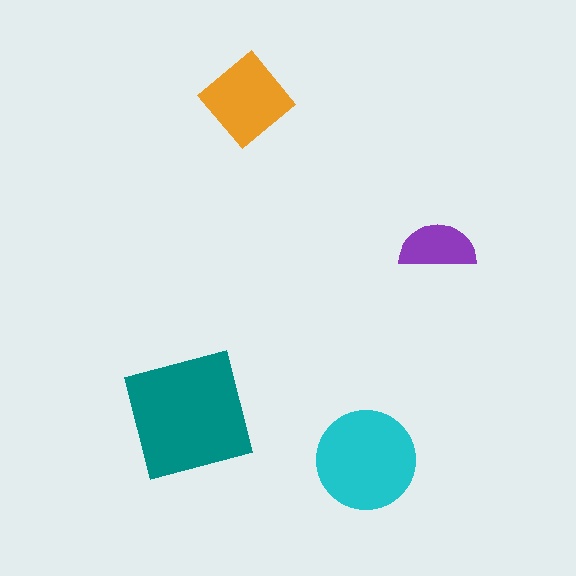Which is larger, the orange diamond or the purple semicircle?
The orange diamond.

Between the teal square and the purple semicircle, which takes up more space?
The teal square.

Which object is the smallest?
The purple semicircle.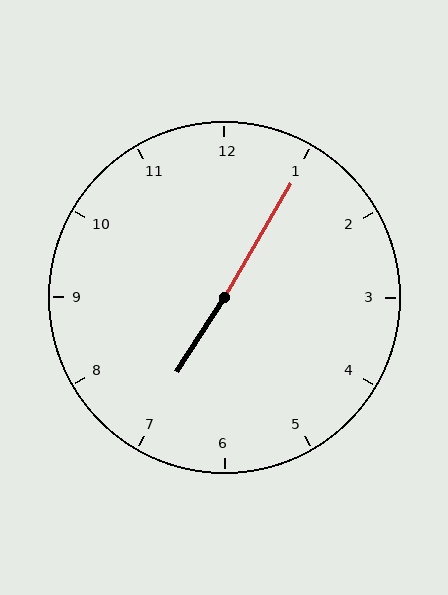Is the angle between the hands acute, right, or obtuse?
It is obtuse.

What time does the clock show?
7:05.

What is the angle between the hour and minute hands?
Approximately 178 degrees.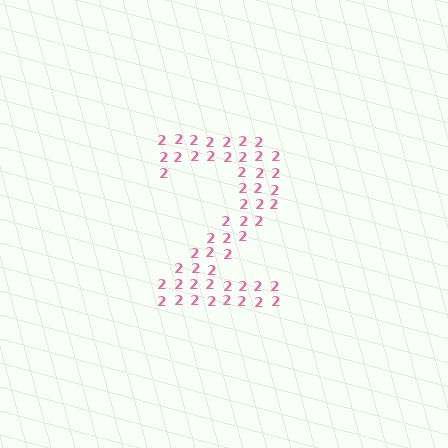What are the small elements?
The small elements are digit 2's.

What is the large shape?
The large shape is the digit 2.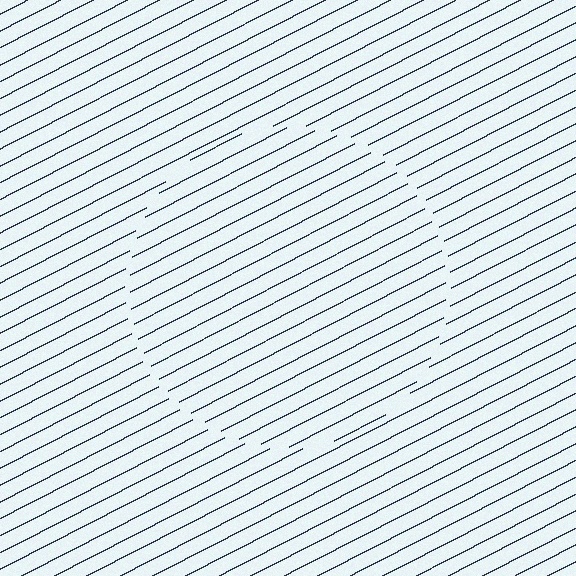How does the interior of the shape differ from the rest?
The interior of the shape contains the same grating, shifted by half a period — the contour is defined by the phase discontinuity where line-ends from the inner and outer gratings abut.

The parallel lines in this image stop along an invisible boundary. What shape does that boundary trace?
An illusory circle. The interior of the shape contains the same grating, shifted by half a period — the contour is defined by the phase discontinuity where line-ends from the inner and outer gratings abut.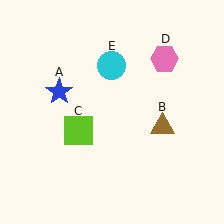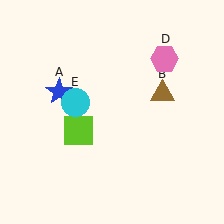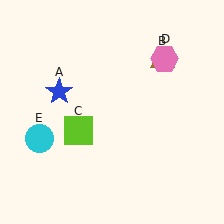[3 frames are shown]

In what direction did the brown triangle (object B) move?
The brown triangle (object B) moved up.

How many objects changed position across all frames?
2 objects changed position: brown triangle (object B), cyan circle (object E).